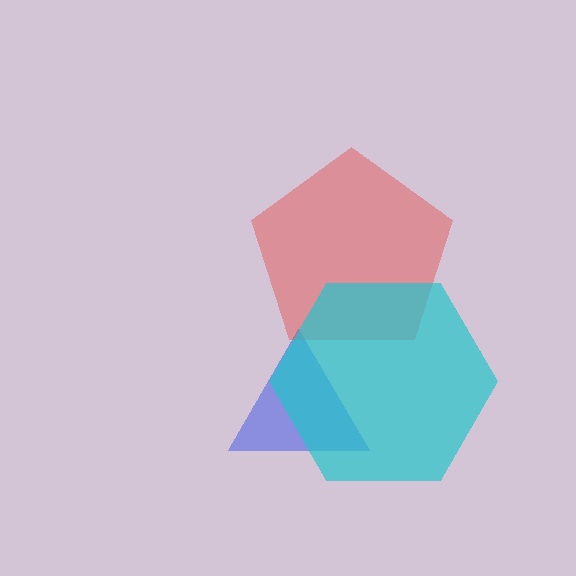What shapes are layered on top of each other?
The layered shapes are: a blue triangle, a red pentagon, a cyan hexagon.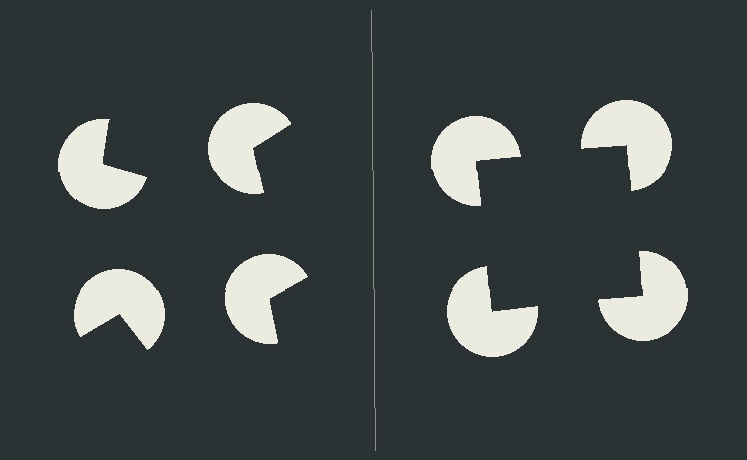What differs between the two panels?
The pac-man discs are positioned identically on both sides; only the wedge orientations differ. On the right they align to a square; on the left they are misaligned.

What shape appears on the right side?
An illusory square.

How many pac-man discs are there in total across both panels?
8 — 4 on each side.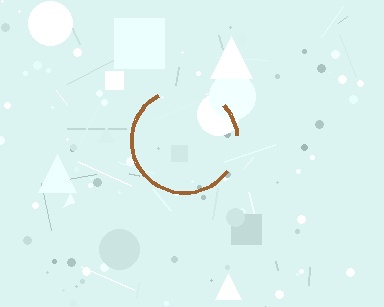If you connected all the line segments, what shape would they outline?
They would outline a circle.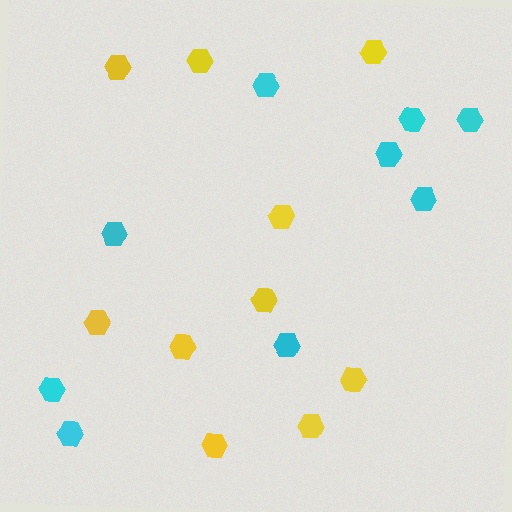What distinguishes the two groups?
There are 2 groups: one group of yellow hexagons (10) and one group of cyan hexagons (9).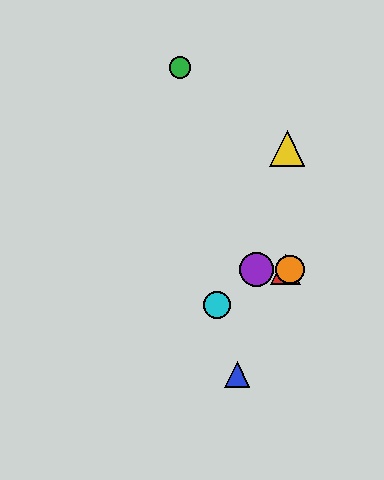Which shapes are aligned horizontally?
The red triangle, the purple circle, the orange circle are aligned horizontally.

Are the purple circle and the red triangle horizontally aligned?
Yes, both are at y≈269.